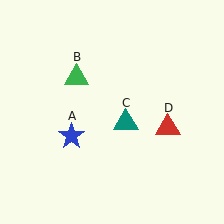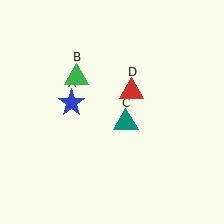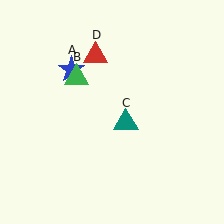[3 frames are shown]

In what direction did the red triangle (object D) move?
The red triangle (object D) moved up and to the left.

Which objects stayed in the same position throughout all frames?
Green triangle (object B) and teal triangle (object C) remained stationary.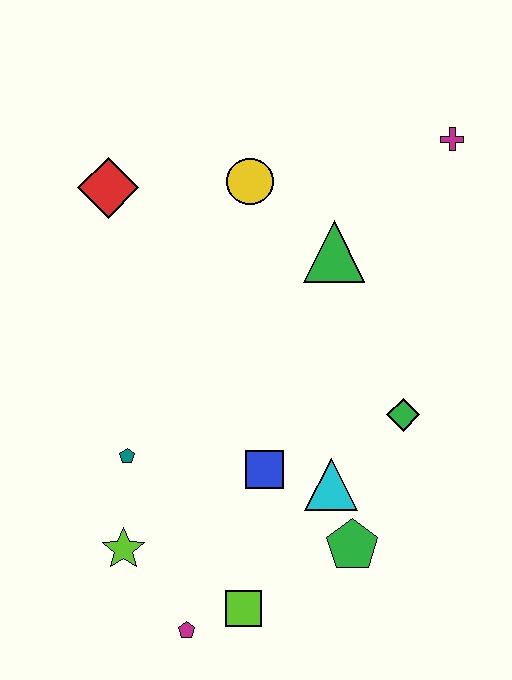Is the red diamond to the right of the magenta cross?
No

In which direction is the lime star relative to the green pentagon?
The lime star is to the left of the green pentagon.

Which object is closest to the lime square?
The magenta pentagon is closest to the lime square.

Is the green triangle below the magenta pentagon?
No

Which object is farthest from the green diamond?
The red diamond is farthest from the green diamond.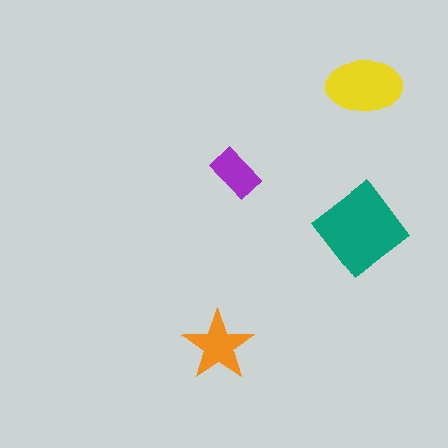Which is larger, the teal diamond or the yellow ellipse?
The teal diamond.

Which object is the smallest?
The purple rectangle.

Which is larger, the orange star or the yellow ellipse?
The yellow ellipse.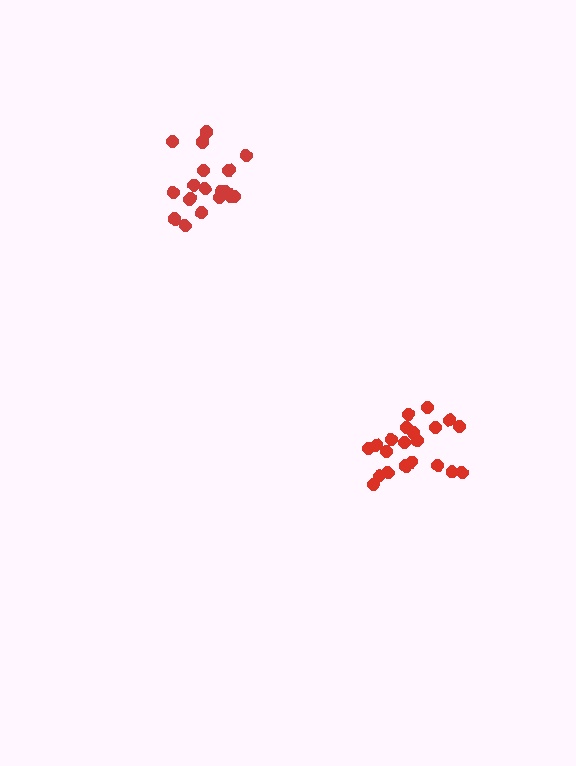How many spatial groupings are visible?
There are 2 spatial groupings.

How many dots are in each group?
Group 1: 19 dots, Group 2: 21 dots (40 total).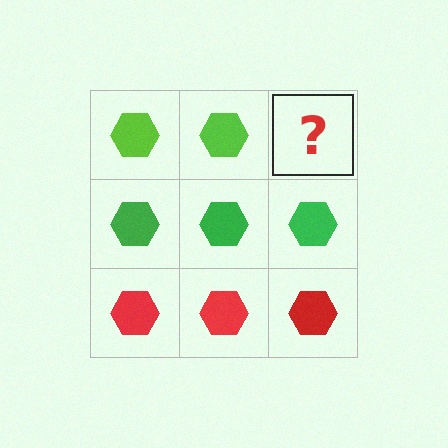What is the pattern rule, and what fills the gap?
The rule is that each row has a consistent color. The gap should be filled with a lime hexagon.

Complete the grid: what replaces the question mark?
The question mark should be replaced with a lime hexagon.